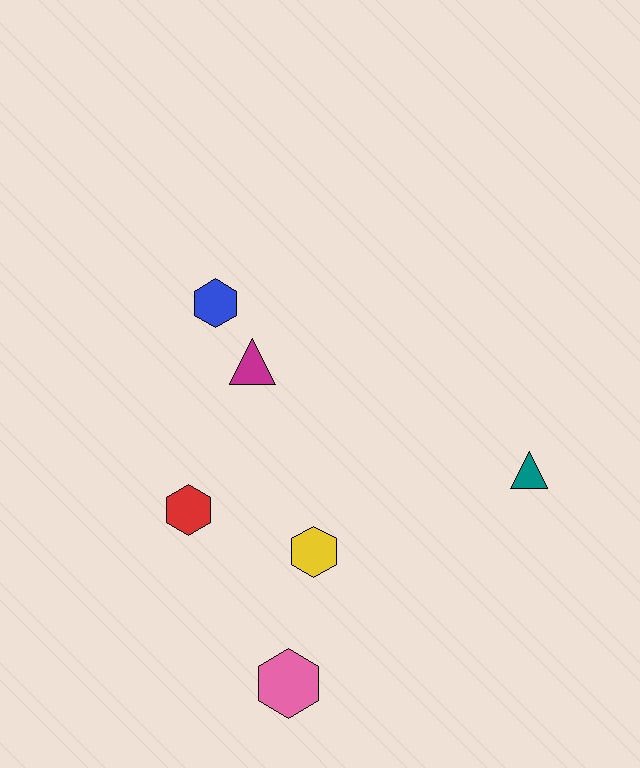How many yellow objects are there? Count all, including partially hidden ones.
There is 1 yellow object.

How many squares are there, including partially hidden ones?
There are no squares.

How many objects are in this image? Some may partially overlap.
There are 6 objects.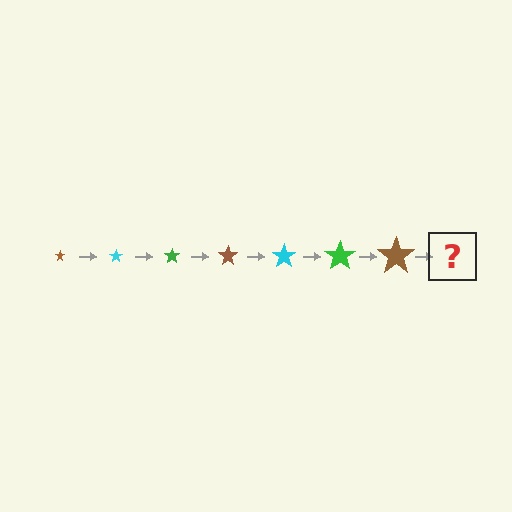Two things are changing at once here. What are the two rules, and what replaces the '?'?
The two rules are that the star grows larger each step and the color cycles through brown, cyan, and green. The '?' should be a cyan star, larger than the previous one.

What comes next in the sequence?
The next element should be a cyan star, larger than the previous one.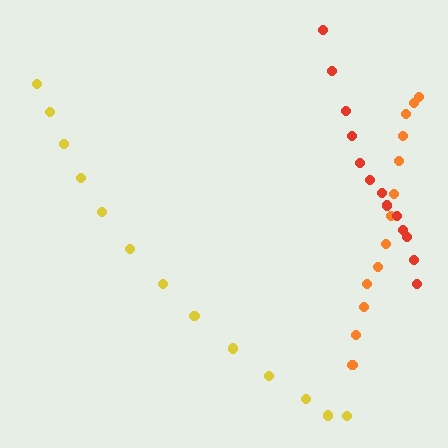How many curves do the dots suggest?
There are 3 distinct paths.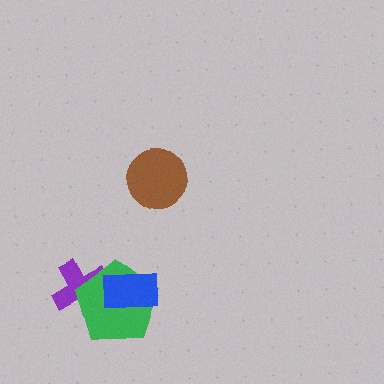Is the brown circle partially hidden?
No, no other shape covers it.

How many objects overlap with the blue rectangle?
1 object overlaps with the blue rectangle.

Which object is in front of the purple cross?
The green pentagon is in front of the purple cross.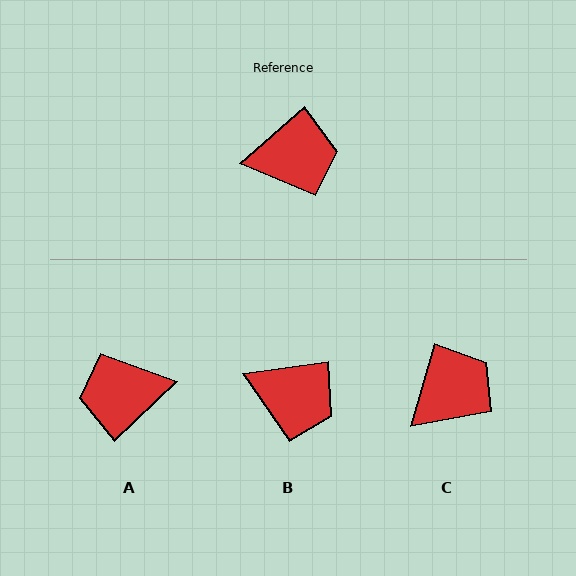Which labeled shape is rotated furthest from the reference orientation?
A, about 177 degrees away.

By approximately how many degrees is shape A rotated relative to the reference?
Approximately 177 degrees clockwise.